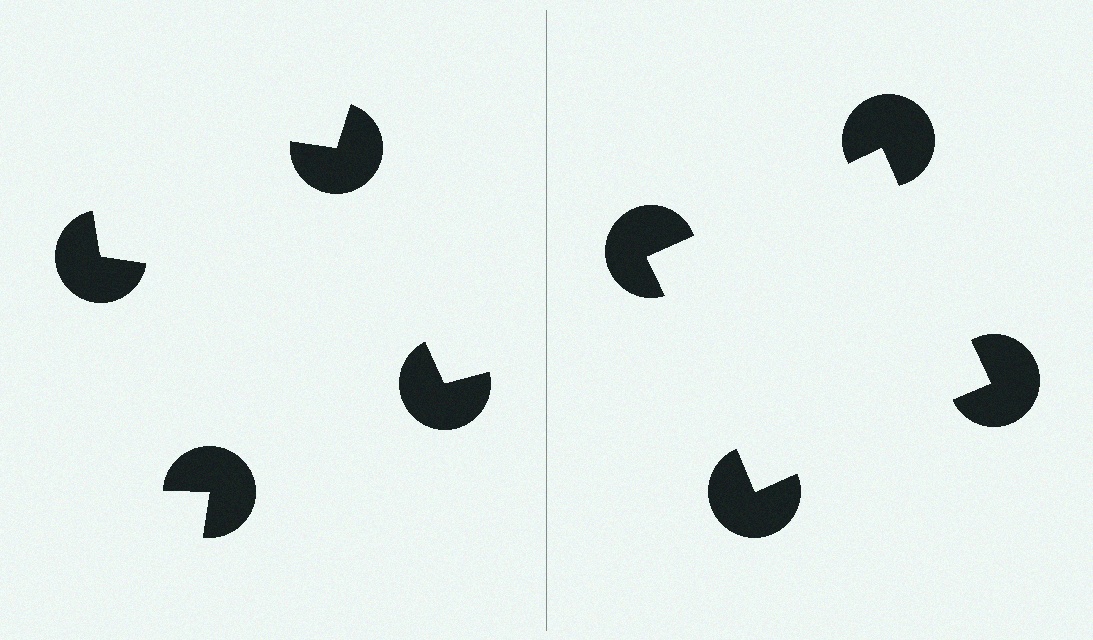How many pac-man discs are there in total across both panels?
8 — 4 on each side.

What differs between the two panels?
The pac-man discs are positioned identically on both sides; only the wedge orientations differ. On the right they align to a square; on the left they are misaligned.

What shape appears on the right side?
An illusory square.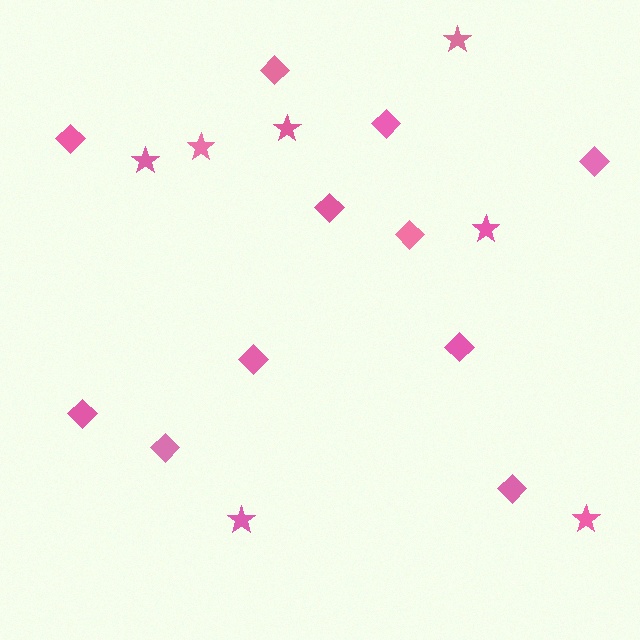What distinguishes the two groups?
There are 2 groups: one group of stars (7) and one group of diamonds (11).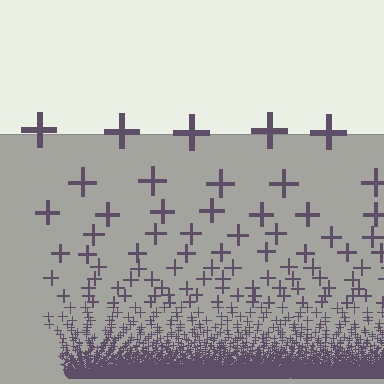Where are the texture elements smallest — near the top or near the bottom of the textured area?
Near the bottom.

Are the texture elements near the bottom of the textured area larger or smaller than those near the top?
Smaller. The gradient is inverted — elements near the bottom are smaller and denser.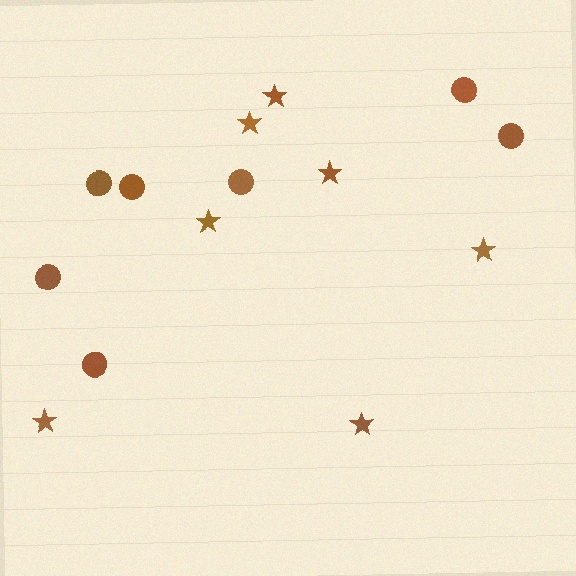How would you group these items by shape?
There are 2 groups: one group of circles (7) and one group of stars (7).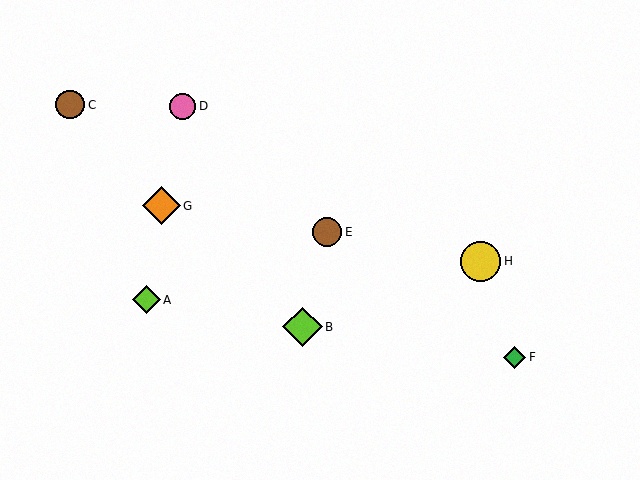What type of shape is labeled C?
Shape C is a brown circle.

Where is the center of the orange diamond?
The center of the orange diamond is at (161, 206).